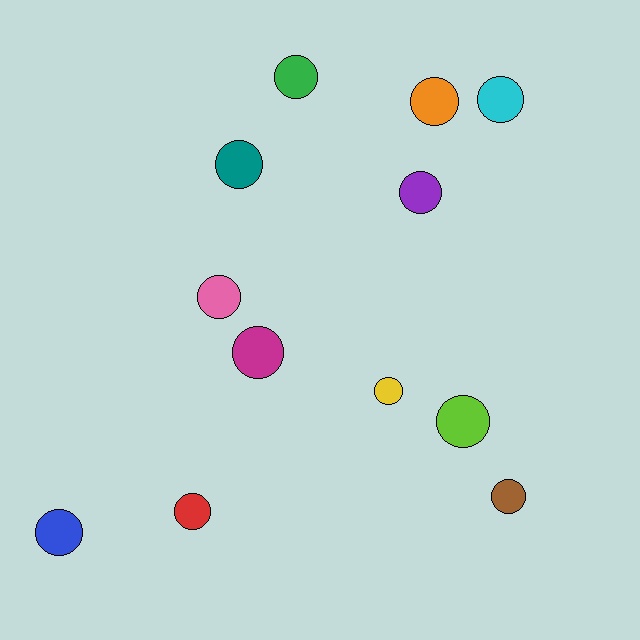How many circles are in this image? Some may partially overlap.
There are 12 circles.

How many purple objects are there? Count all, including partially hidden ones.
There is 1 purple object.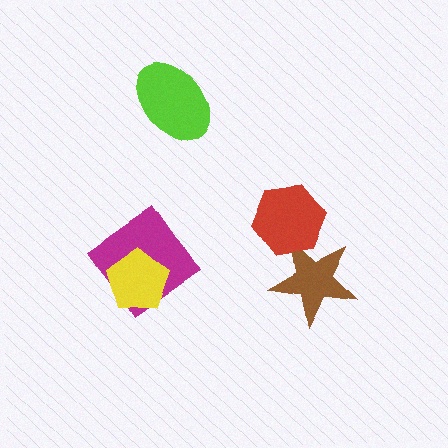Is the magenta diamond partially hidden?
Yes, it is partially covered by another shape.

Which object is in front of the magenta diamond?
The yellow pentagon is in front of the magenta diamond.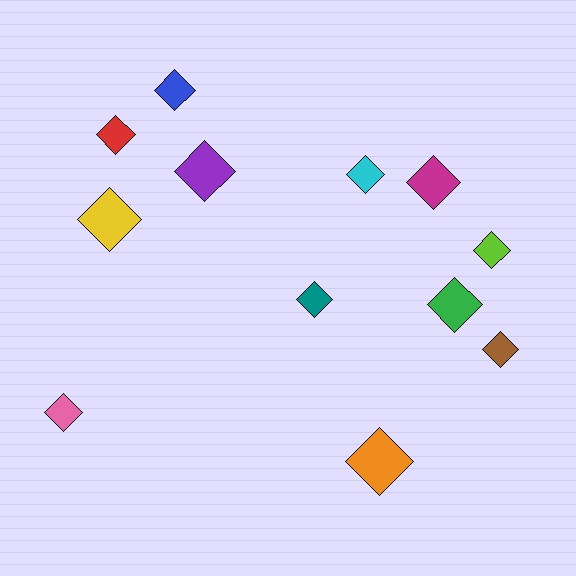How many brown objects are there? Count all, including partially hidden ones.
There is 1 brown object.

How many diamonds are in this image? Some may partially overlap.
There are 12 diamonds.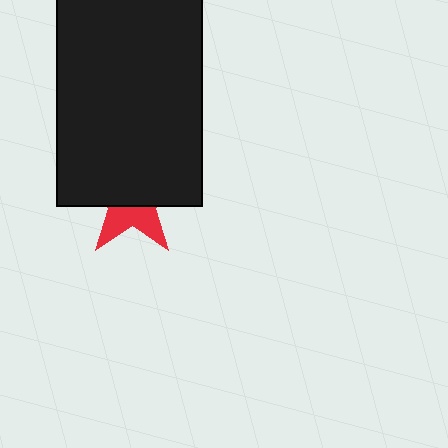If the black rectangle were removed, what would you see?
You would see the complete red star.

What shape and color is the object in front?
The object in front is a black rectangle.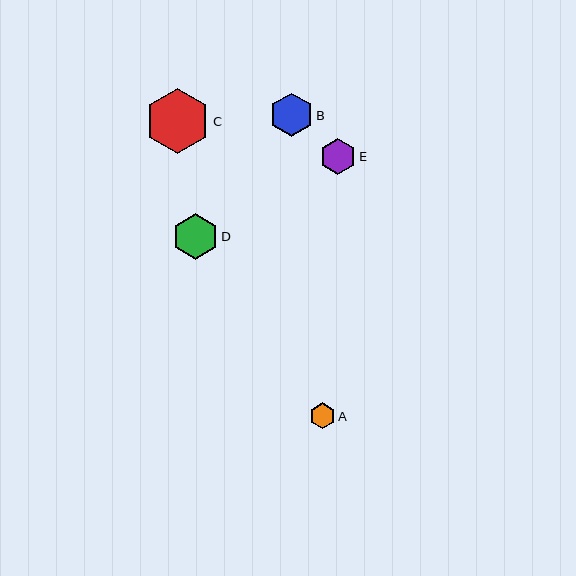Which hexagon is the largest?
Hexagon C is the largest with a size of approximately 65 pixels.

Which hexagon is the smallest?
Hexagon A is the smallest with a size of approximately 26 pixels.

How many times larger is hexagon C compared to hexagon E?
Hexagon C is approximately 1.8 times the size of hexagon E.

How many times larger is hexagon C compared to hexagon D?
Hexagon C is approximately 1.4 times the size of hexagon D.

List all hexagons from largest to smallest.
From largest to smallest: C, D, B, E, A.